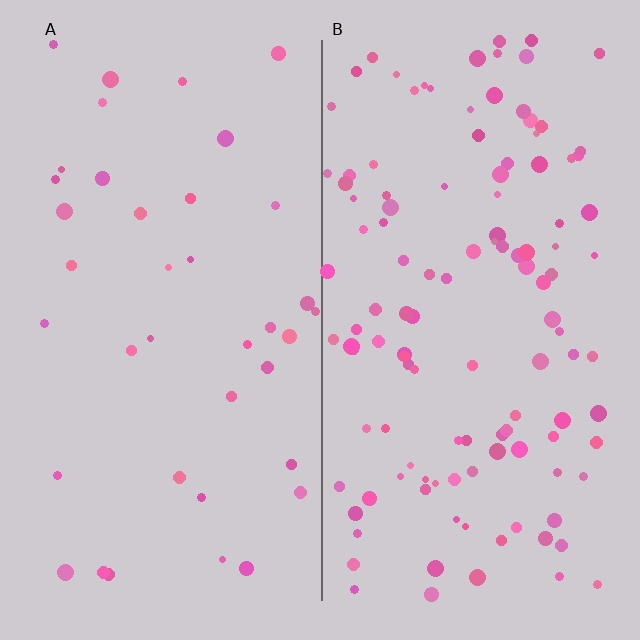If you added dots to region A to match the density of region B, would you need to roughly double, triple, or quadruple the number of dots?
Approximately triple.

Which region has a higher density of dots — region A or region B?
B (the right).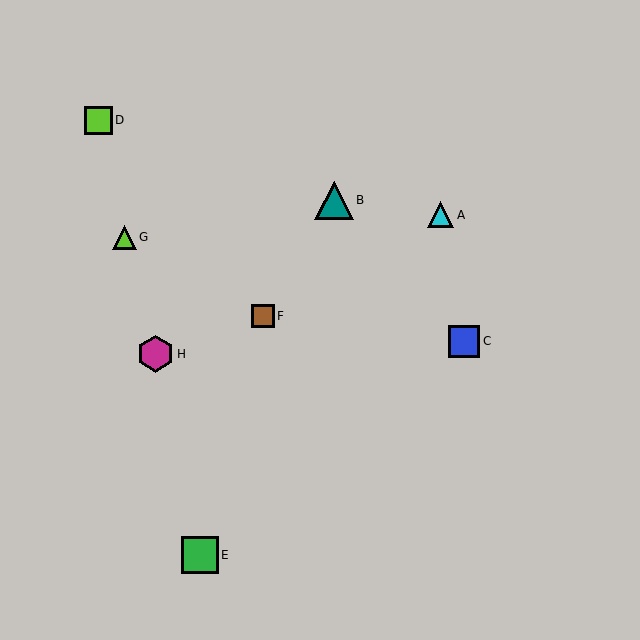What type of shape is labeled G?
Shape G is a lime triangle.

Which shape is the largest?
The teal triangle (labeled B) is the largest.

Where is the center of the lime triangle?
The center of the lime triangle is at (124, 237).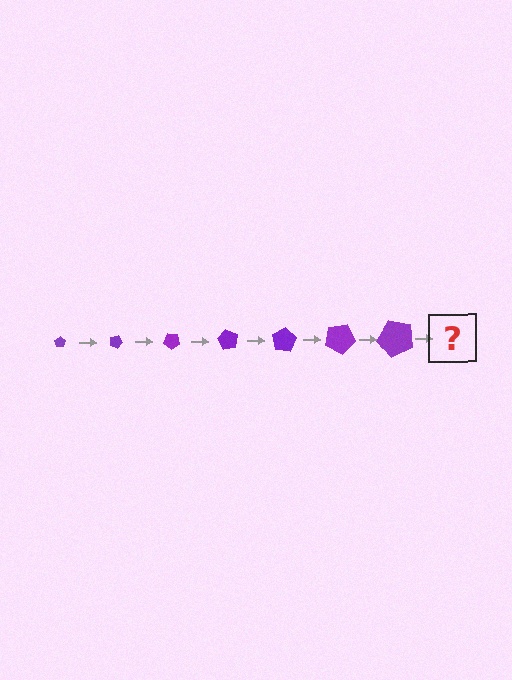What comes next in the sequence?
The next element should be a pentagon, larger than the previous one and rotated 140 degrees from the start.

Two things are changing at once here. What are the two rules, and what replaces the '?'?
The two rules are that the pentagon grows larger each step and it rotates 20 degrees each step. The '?' should be a pentagon, larger than the previous one and rotated 140 degrees from the start.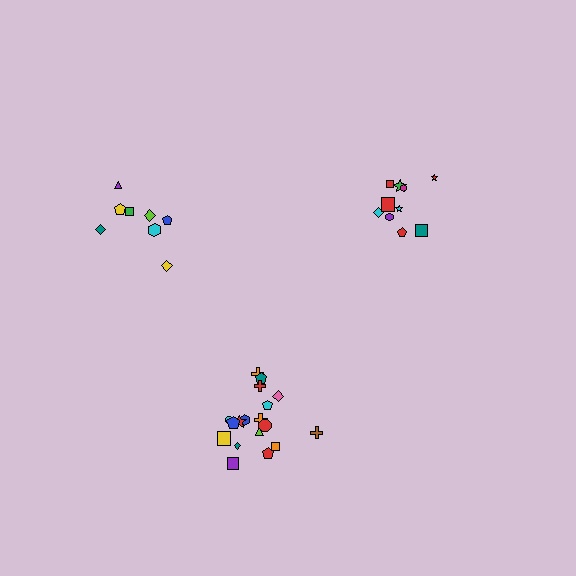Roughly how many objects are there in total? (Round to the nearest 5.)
Roughly 35 objects in total.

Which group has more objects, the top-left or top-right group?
The top-right group.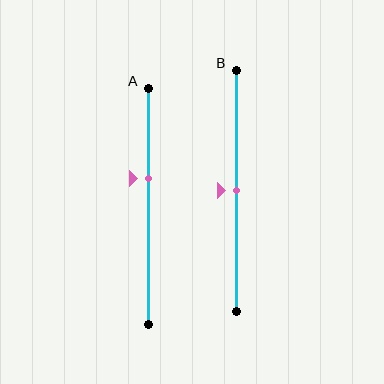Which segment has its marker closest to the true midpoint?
Segment B has its marker closest to the true midpoint.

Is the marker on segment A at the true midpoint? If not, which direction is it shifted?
No, the marker on segment A is shifted upward by about 12% of the segment length.